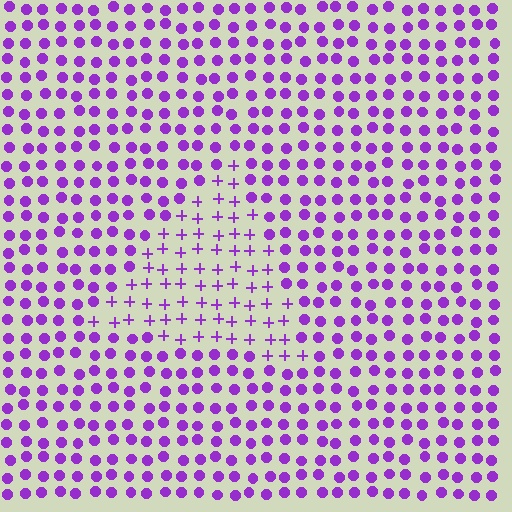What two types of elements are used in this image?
The image uses plus signs inside the triangle region and circles outside it.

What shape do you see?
I see a triangle.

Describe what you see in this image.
The image is filled with small purple elements arranged in a uniform grid. A triangle-shaped region contains plus signs, while the surrounding area contains circles. The boundary is defined purely by the change in element shape.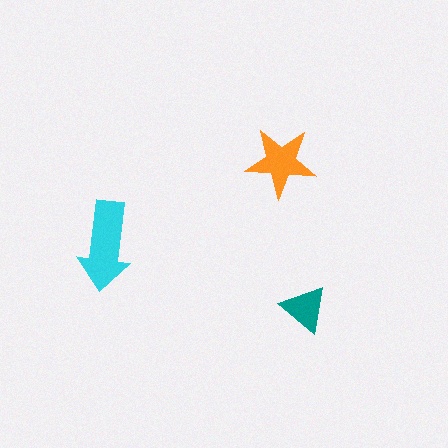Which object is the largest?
The cyan arrow.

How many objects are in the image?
There are 3 objects in the image.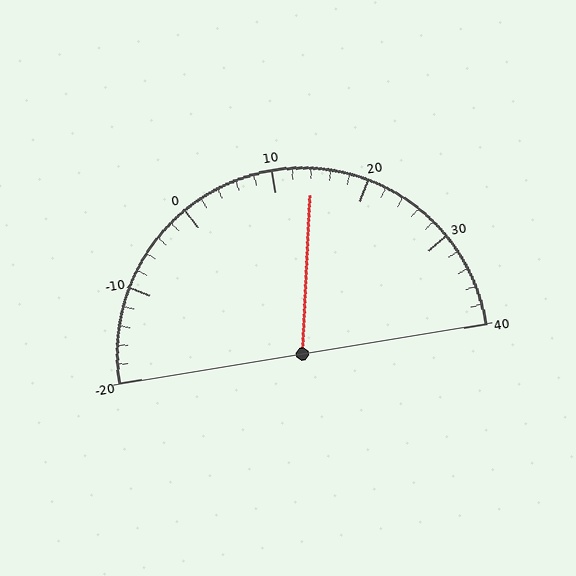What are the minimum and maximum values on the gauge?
The gauge ranges from -20 to 40.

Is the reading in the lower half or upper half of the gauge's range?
The reading is in the upper half of the range (-20 to 40).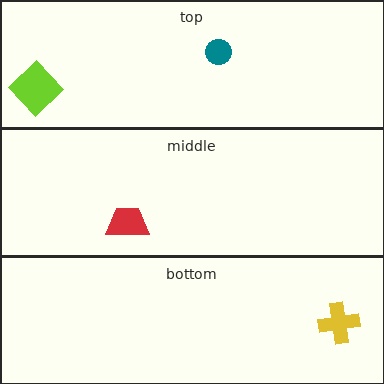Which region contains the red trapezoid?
The middle region.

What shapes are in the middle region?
The red trapezoid.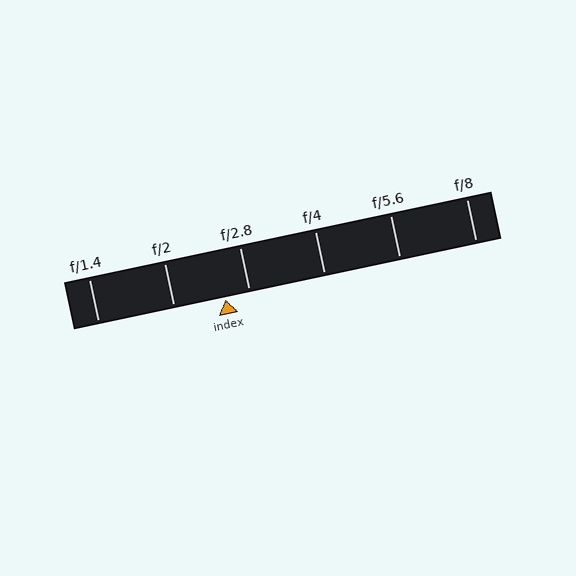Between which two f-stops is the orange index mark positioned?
The index mark is between f/2 and f/2.8.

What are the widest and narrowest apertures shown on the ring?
The widest aperture shown is f/1.4 and the narrowest is f/8.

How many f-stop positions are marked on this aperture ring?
There are 6 f-stop positions marked.